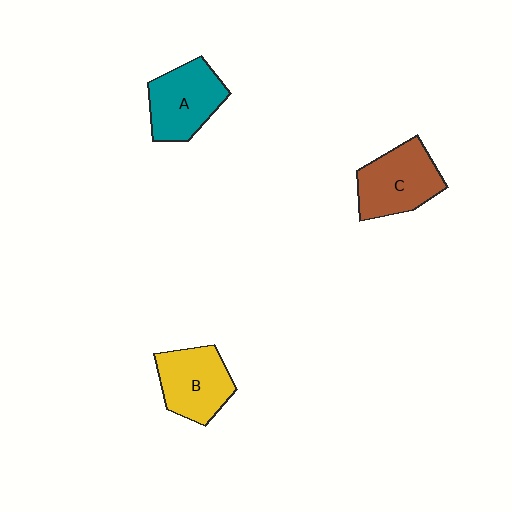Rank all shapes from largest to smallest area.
From largest to smallest: C (brown), A (teal), B (yellow).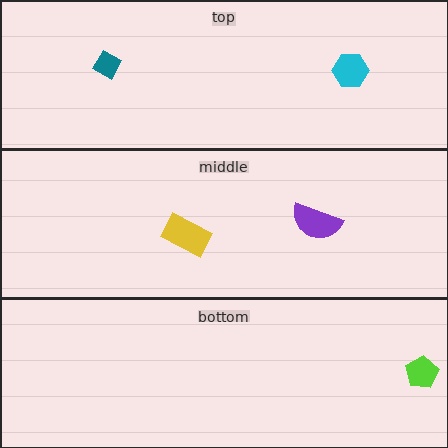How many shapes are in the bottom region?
1.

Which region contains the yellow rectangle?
The middle region.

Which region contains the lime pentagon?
The bottom region.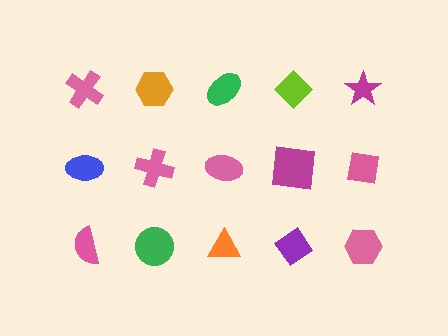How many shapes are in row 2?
5 shapes.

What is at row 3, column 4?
A purple diamond.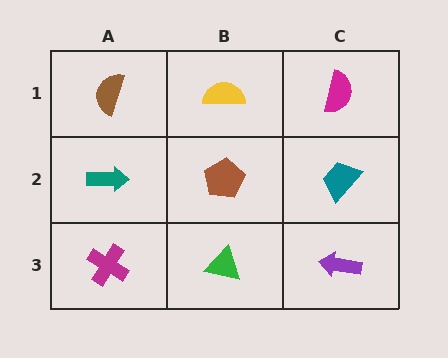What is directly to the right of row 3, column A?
A green triangle.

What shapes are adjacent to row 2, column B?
A yellow semicircle (row 1, column B), a green triangle (row 3, column B), a teal arrow (row 2, column A), a teal trapezoid (row 2, column C).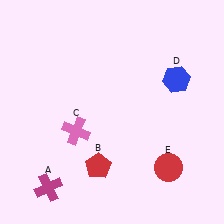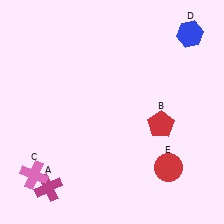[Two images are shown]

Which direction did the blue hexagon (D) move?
The blue hexagon (D) moved up.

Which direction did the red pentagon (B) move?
The red pentagon (B) moved right.